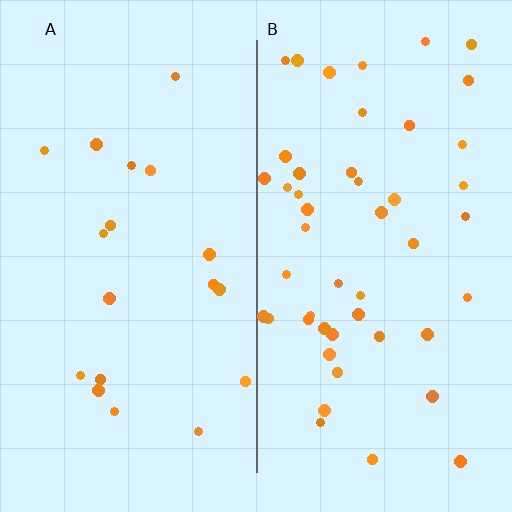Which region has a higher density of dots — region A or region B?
B (the right).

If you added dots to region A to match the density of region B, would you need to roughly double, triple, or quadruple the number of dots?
Approximately triple.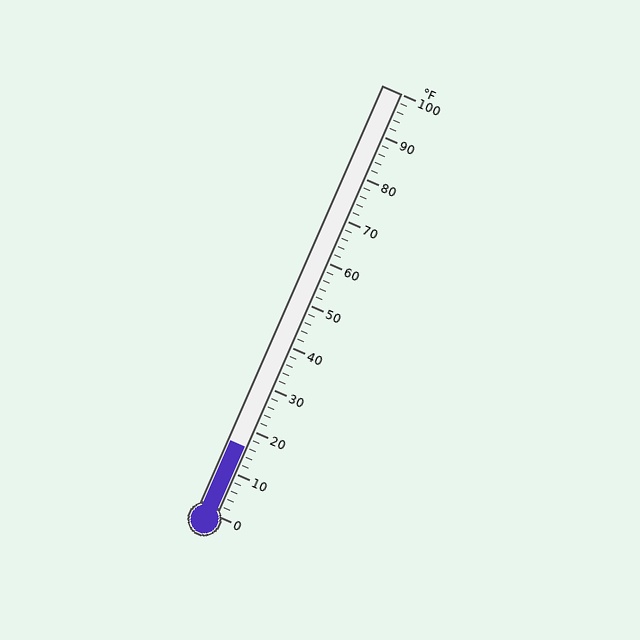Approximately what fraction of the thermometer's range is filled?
The thermometer is filled to approximately 15% of its range.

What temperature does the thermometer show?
The thermometer shows approximately 16°F.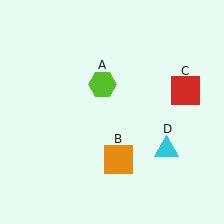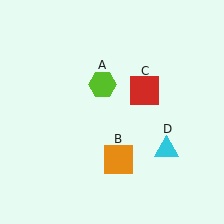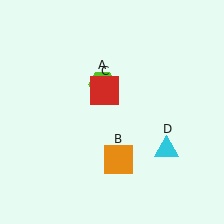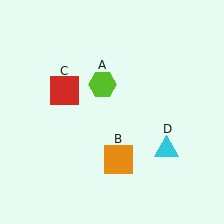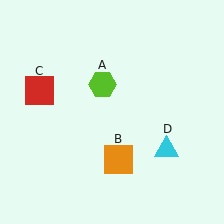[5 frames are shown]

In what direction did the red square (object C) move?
The red square (object C) moved left.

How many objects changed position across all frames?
1 object changed position: red square (object C).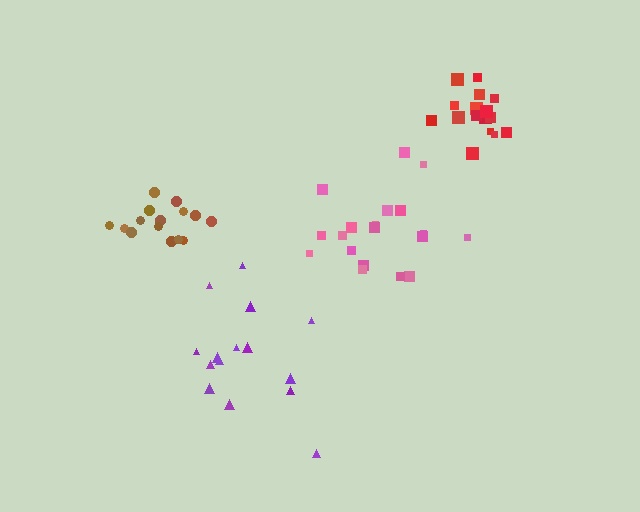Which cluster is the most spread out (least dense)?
Purple.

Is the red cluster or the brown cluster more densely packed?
Brown.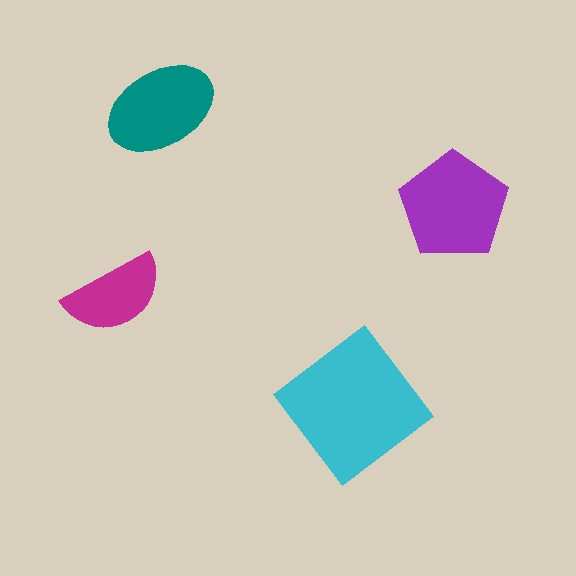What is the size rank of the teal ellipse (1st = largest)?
3rd.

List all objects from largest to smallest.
The cyan diamond, the purple pentagon, the teal ellipse, the magenta semicircle.